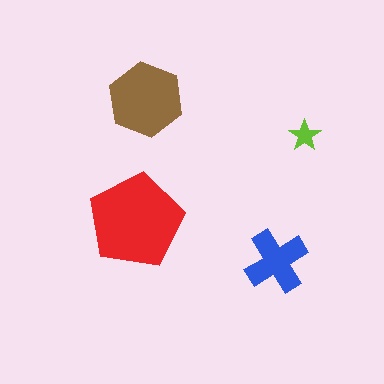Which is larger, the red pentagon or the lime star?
The red pentagon.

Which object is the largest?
The red pentagon.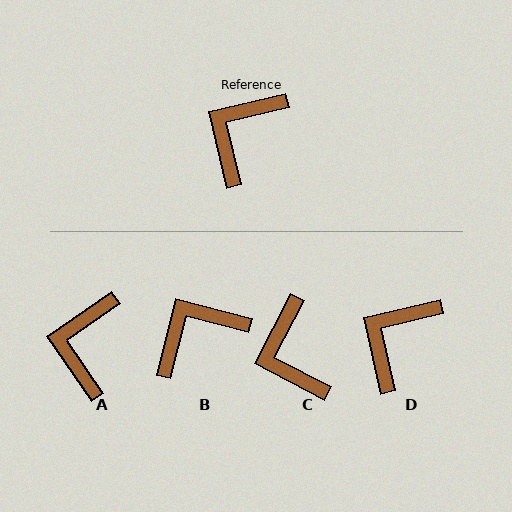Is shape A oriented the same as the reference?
No, it is off by about 22 degrees.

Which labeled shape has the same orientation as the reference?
D.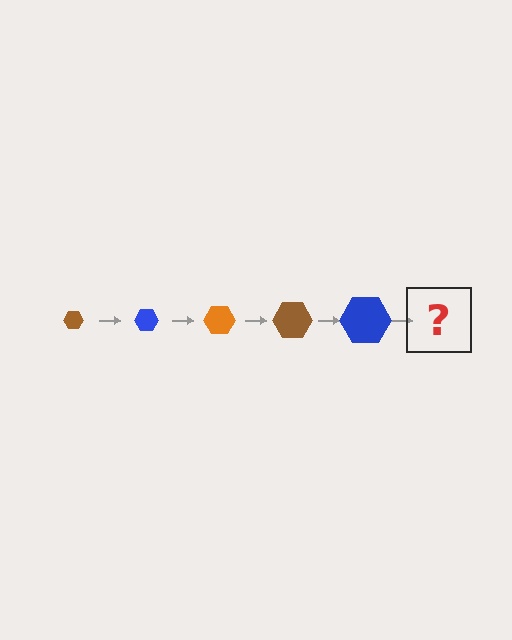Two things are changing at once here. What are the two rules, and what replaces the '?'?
The two rules are that the hexagon grows larger each step and the color cycles through brown, blue, and orange. The '?' should be an orange hexagon, larger than the previous one.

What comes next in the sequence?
The next element should be an orange hexagon, larger than the previous one.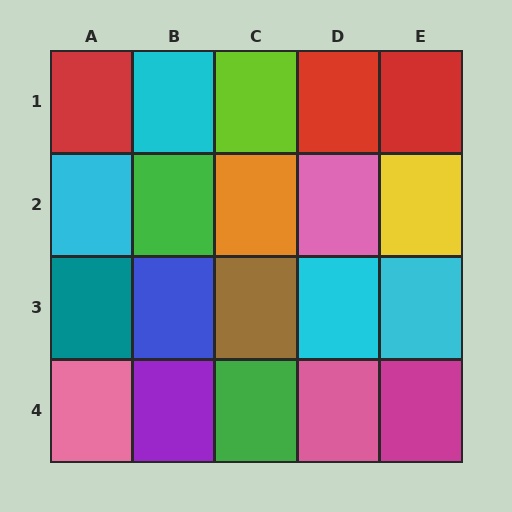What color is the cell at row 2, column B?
Green.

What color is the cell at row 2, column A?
Cyan.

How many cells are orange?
1 cell is orange.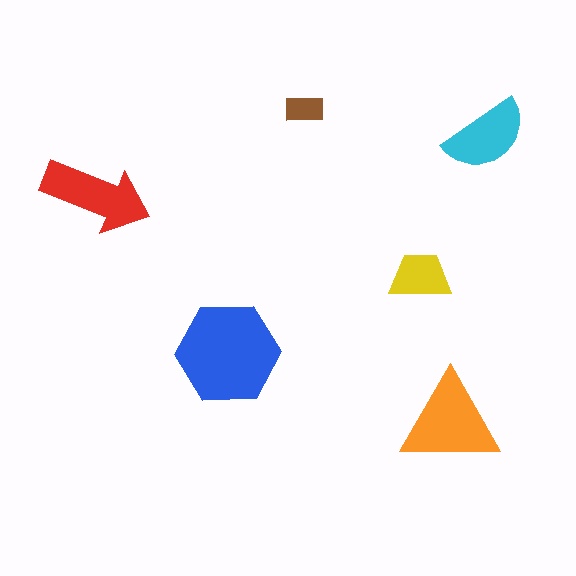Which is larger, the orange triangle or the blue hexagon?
The blue hexagon.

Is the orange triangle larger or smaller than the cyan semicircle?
Larger.